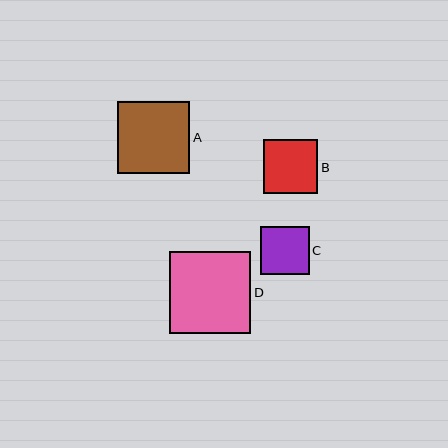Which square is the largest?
Square D is the largest with a size of approximately 81 pixels.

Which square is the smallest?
Square C is the smallest with a size of approximately 48 pixels.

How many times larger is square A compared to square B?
Square A is approximately 1.3 times the size of square B.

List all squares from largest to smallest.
From largest to smallest: D, A, B, C.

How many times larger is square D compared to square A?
Square D is approximately 1.1 times the size of square A.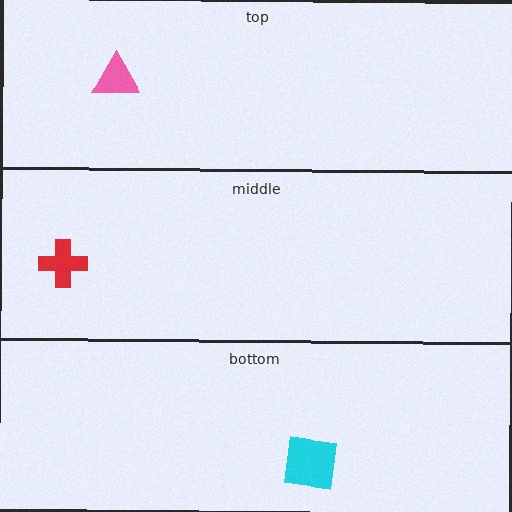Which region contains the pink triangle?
The top region.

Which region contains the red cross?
The middle region.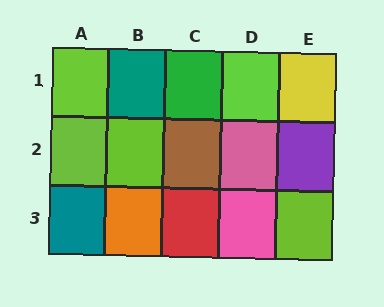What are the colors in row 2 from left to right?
Lime, lime, brown, pink, purple.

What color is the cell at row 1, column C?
Green.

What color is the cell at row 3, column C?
Red.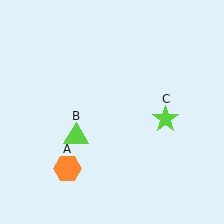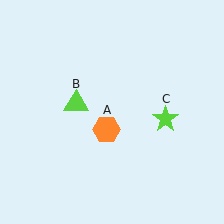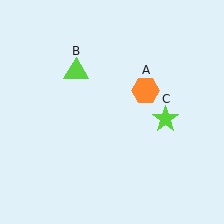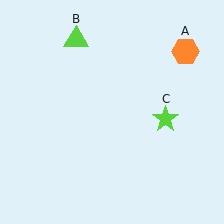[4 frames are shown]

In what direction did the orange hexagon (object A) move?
The orange hexagon (object A) moved up and to the right.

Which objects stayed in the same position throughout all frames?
Lime star (object C) remained stationary.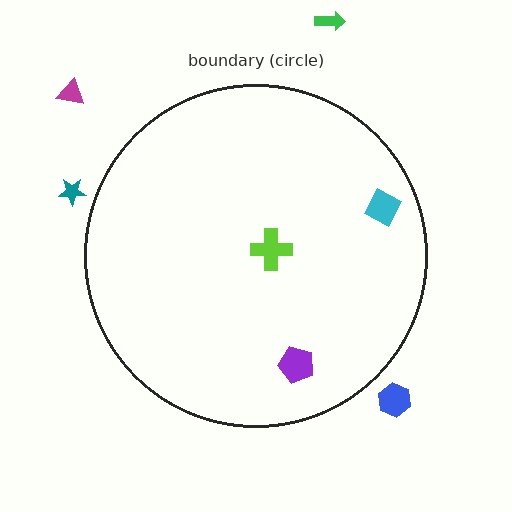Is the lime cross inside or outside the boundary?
Inside.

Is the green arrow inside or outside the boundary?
Outside.